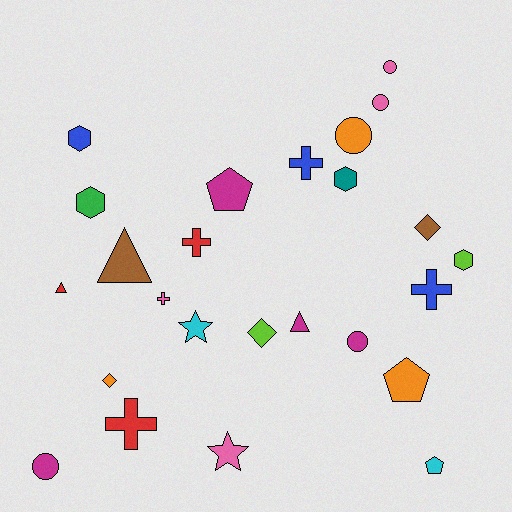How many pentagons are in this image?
There are 3 pentagons.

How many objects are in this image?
There are 25 objects.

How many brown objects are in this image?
There are 2 brown objects.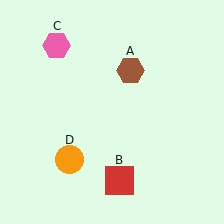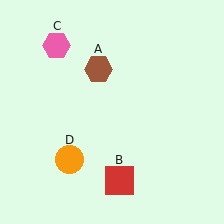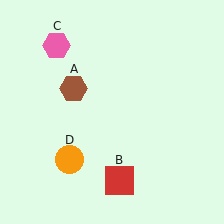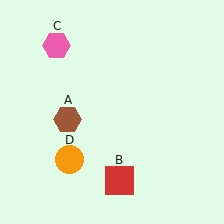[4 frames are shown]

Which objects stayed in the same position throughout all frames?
Red square (object B) and pink hexagon (object C) and orange circle (object D) remained stationary.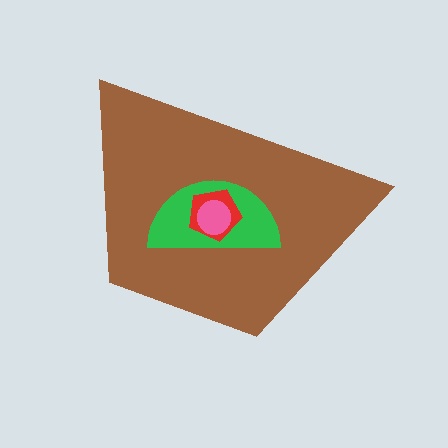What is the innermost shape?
The pink circle.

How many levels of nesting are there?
4.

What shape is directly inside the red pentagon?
The pink circle.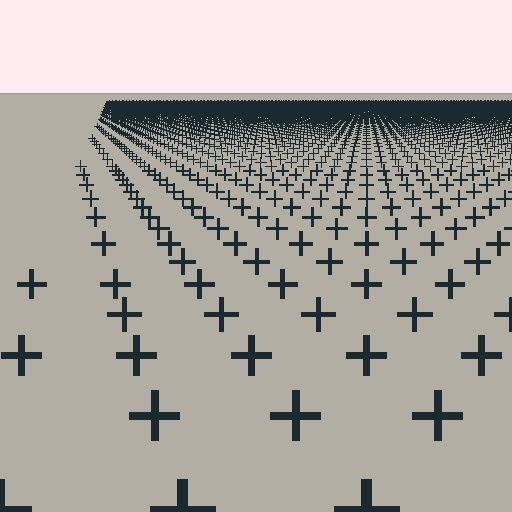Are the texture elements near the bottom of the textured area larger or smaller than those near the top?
Larger. Near the bottom, elements are closer to the viewer and appear at a bigger on-screen size.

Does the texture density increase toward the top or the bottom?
Density increases toward the top.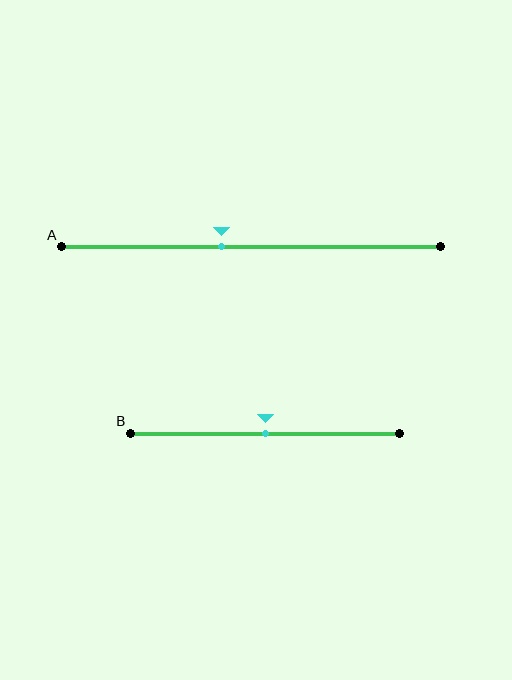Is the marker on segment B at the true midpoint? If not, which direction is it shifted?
Yes, the marker on segment B is at the true midpoint.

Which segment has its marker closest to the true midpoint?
Segment B has its marker closest to the true midpoint.